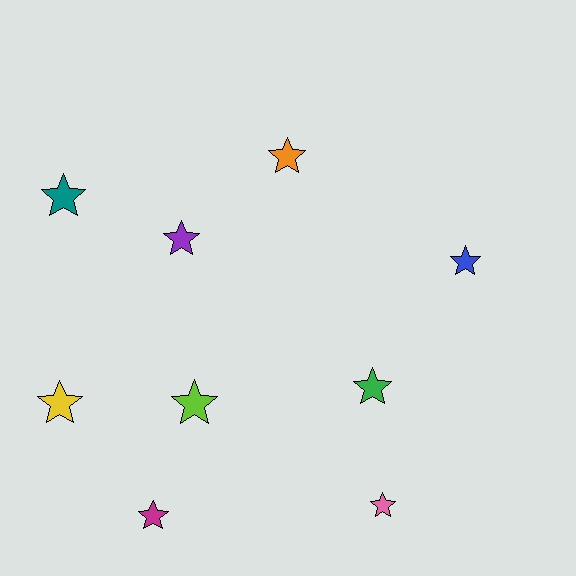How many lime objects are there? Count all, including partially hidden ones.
There is 1 lime object.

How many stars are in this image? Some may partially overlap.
There are 9 stars.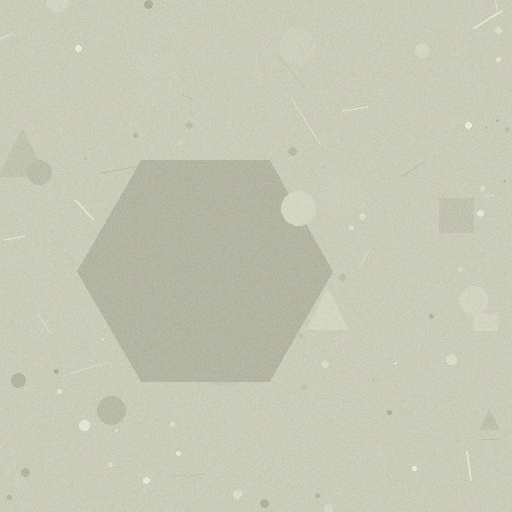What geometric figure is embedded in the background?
A hexagon is embedded in the background.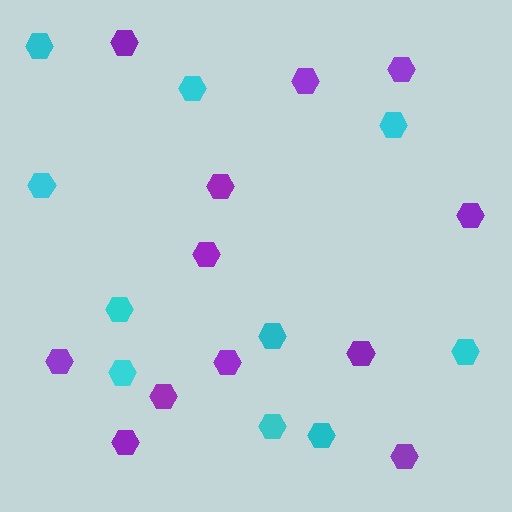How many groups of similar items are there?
There are 2 groups: one group of cyan hexagons (10) and one group of purple hexagons (12).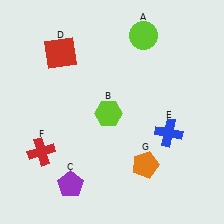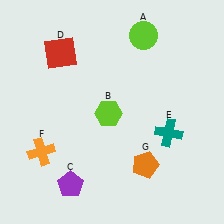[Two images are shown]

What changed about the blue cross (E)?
In Image 1, E is blue. In Image 2, it changed to teal.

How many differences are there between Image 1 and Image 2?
There are 2 differences between the two images.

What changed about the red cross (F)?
In Image 1, F is red. In Image 2, it changed to orange.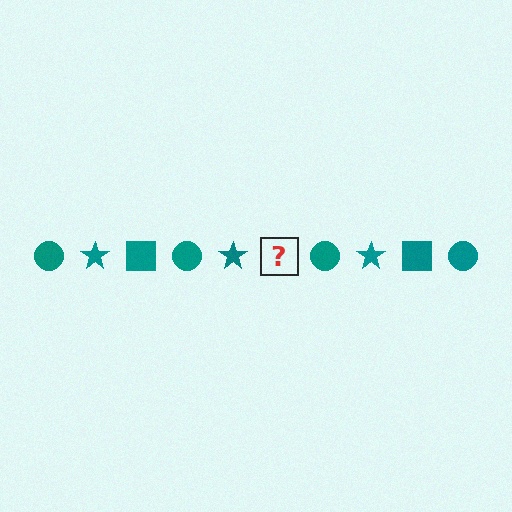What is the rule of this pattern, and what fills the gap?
The rule is that the pattern cycles through circle, star, square shapes in teal. The gap should be filled with a teal square.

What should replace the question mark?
The question mark should be replaced with a teal square.